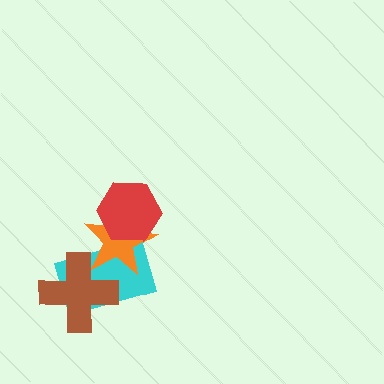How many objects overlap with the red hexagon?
2 objects overlap with the red hexagon.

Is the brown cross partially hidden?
No, no other shape covers it.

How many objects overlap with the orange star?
3 objects overlap with the orange star.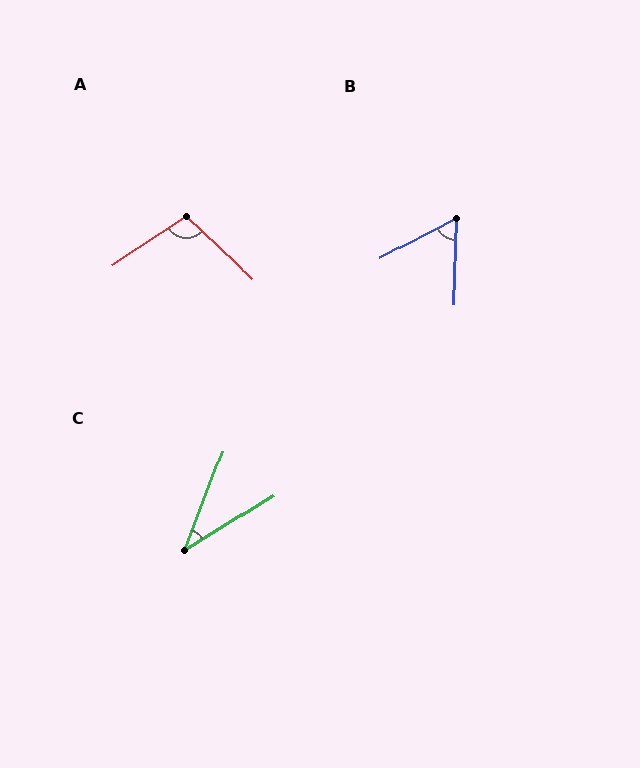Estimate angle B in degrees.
Approximately 61 degrees.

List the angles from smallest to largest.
C (37°), B (61°), A (103°).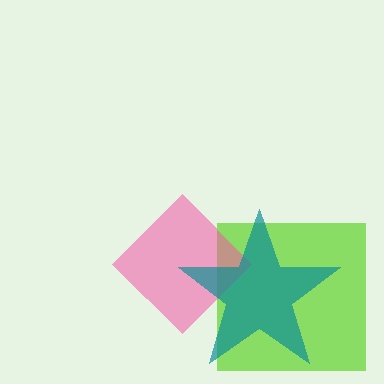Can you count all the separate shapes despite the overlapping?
Yes, there are 3 separate shapes.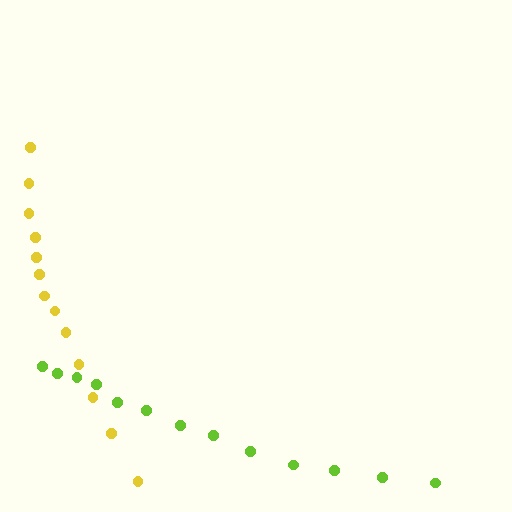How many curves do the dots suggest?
There are 2 distinct paths.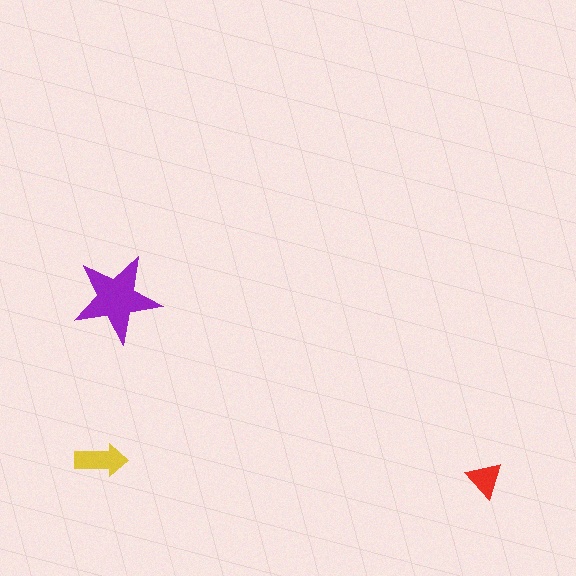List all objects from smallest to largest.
The red triangle, the yellow arrow, the purple star.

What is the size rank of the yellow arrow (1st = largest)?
2nd.